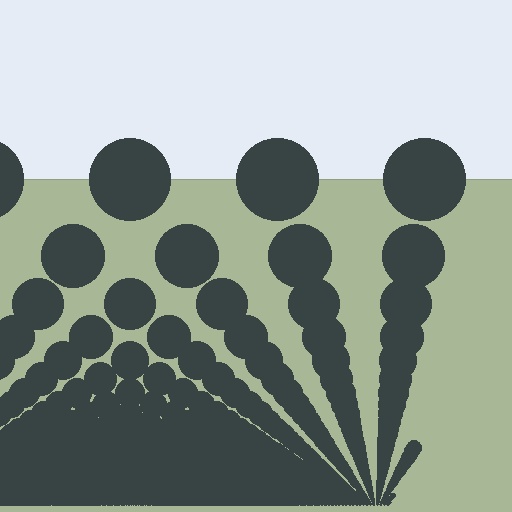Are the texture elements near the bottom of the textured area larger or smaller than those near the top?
Smaller. The gradient is inverted — elements near the bottom are smaller and denser.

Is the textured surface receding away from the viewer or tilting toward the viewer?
The surface appears to tilt toward the viewer. Texture elements get larger and sparser toward the top.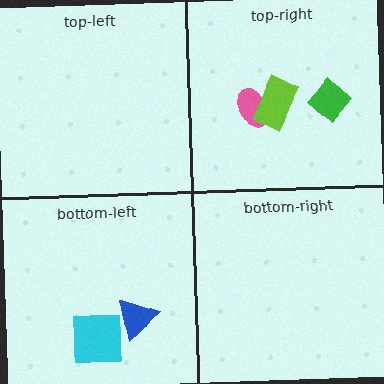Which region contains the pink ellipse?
The top-right region.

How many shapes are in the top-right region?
3.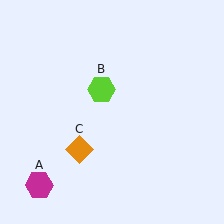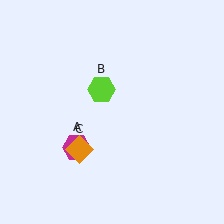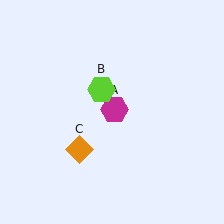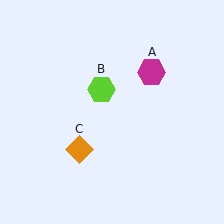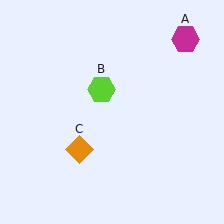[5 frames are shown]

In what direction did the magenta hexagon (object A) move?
The magenta hexagon (object A) moved up and to the right.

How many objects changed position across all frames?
1 object changed position: magenta hexagon (object A).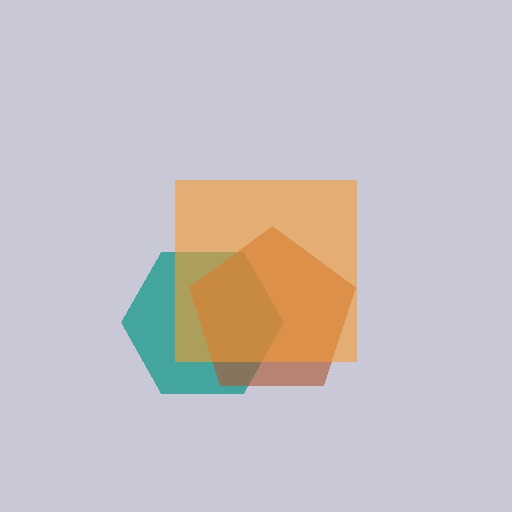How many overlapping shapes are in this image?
There are 3 overlapping shapes in the image.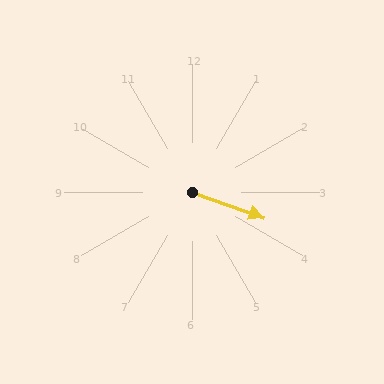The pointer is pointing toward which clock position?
Roughly 4 o'clock.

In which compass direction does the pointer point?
East.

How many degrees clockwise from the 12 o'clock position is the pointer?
Approximately 110 degrees.